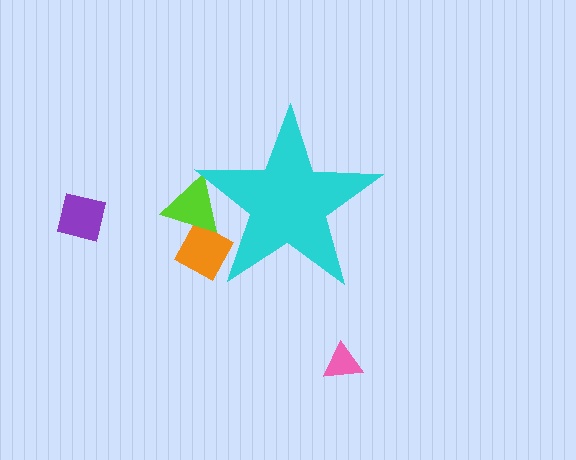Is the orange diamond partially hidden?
Yes, the orange diamond is partially hidden behind the cyan star.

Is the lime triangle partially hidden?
Yes, the lime triangle is partially hidden behind the cyan star.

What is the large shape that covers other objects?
A cyan star.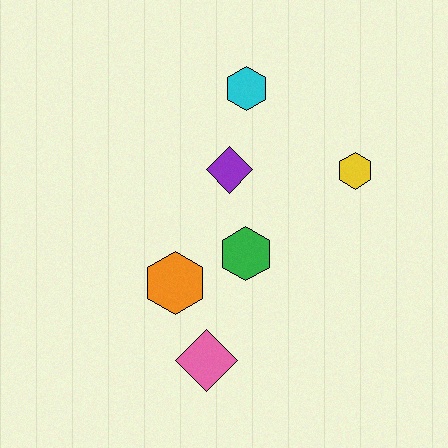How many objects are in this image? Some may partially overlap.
There are 6 objects.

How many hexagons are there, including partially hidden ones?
There are 4 hexagons.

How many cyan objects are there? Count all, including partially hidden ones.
There is 1 cyan object.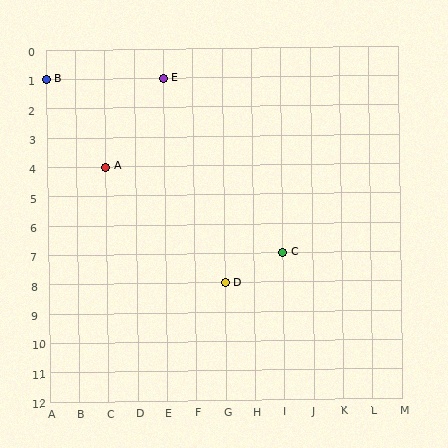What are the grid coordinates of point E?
Point E is at grid coordinates (E, 1).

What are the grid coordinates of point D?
Point D is at grid coordinates (G, 8).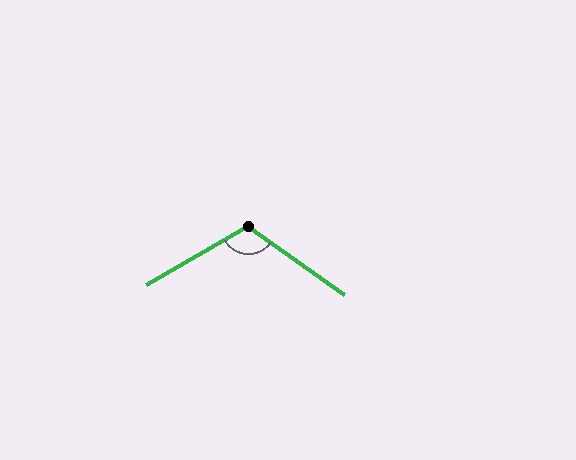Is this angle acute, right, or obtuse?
It is obtuse.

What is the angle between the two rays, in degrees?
Approximately 114 degrees.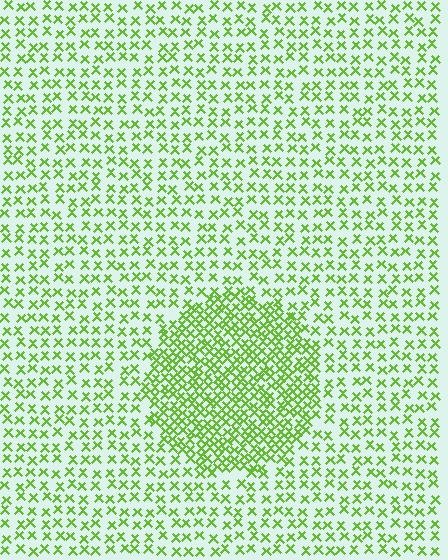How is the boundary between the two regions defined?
The boundary is defined by a change in element density (approximately 2.1x ratio). All elements are the same color, size, and shape.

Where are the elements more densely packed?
The elements are more densely packed inside the circle boundary.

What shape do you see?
I see a circle.